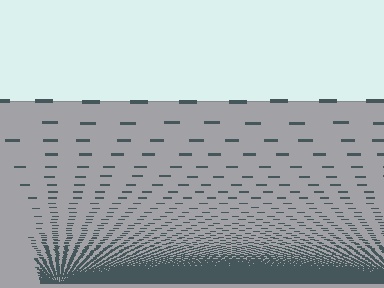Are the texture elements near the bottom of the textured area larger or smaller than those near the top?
Smaller. The gradient is inverted — elements near the bottom are smaller and denser.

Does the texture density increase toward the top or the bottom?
Density increases toward the bottom.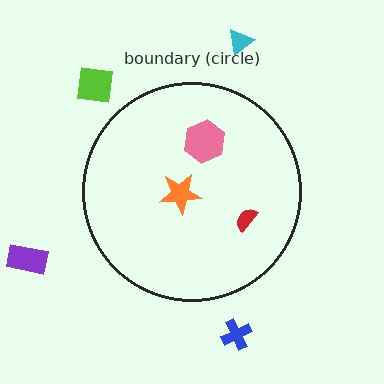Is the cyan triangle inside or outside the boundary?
Outside.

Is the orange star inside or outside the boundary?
Inside.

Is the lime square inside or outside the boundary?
Outside.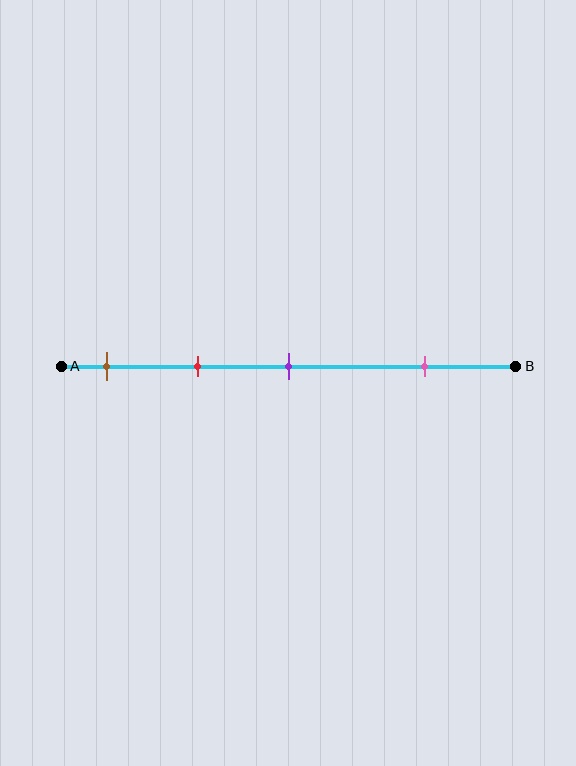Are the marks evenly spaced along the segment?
No, the marks are not evenly spaced.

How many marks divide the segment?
There are 4 marks dividing the segment.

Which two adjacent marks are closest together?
The brown and red marks are the closest adjacent pair.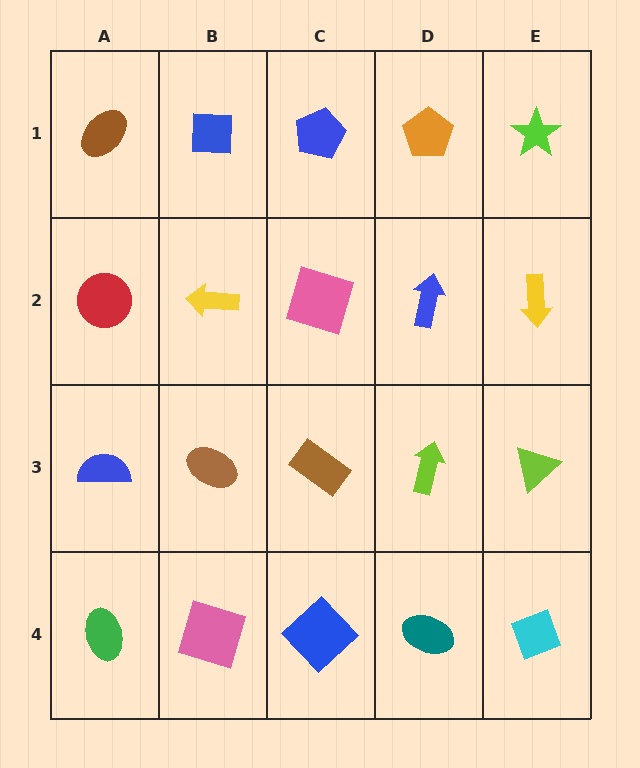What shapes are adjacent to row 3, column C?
A pink square (row 2, column C), a blue diamond (row 4, column C), a brown ellipse (row 3, column B), a lime arrow (row 3, column D).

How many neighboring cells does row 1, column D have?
3.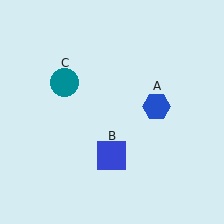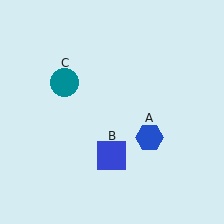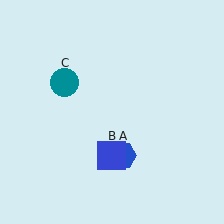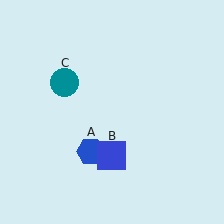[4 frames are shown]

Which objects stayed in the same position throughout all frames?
Blue square (object B) and teal circle (object C) remained stationary.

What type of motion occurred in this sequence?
The blue hexagon (object A) rotated clockwise around the center of the scene.